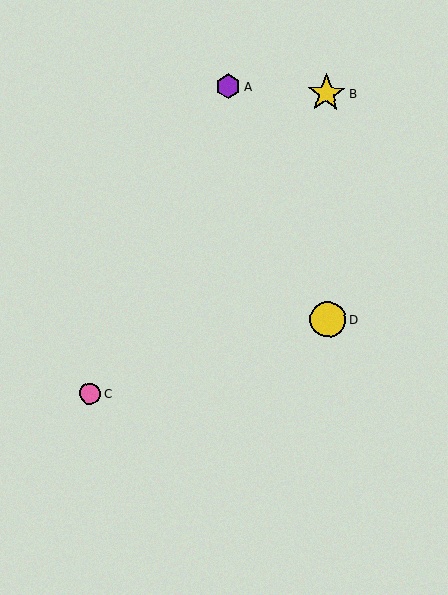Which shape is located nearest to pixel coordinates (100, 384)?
The pink circle (labeled C) at (90, 393) is nearest to that location.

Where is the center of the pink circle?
The center of the pink circle is at (90, 393).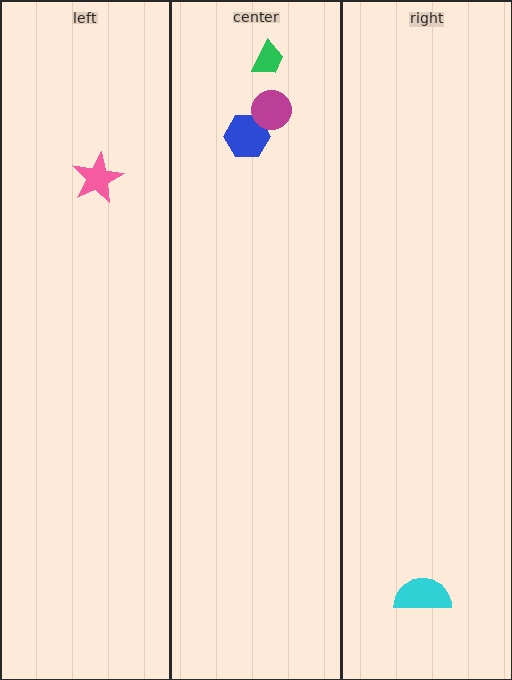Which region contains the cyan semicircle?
The right region.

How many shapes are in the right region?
1.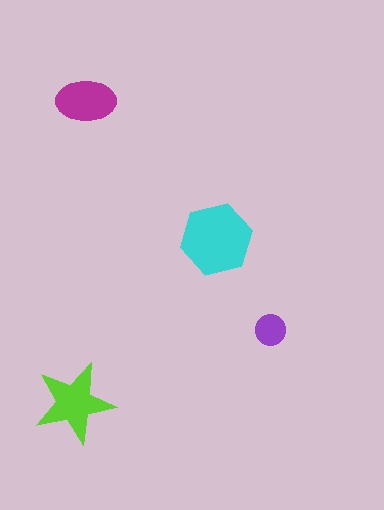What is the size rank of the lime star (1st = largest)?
2nd.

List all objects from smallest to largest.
The purple circle, the magenta ellipse, the lime star, the cyan hexagon.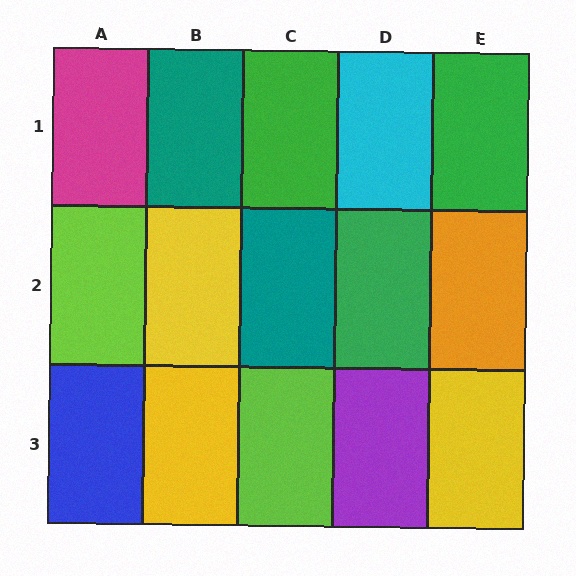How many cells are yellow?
3 cells are yellow.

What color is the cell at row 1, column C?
Green.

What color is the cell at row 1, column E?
Green.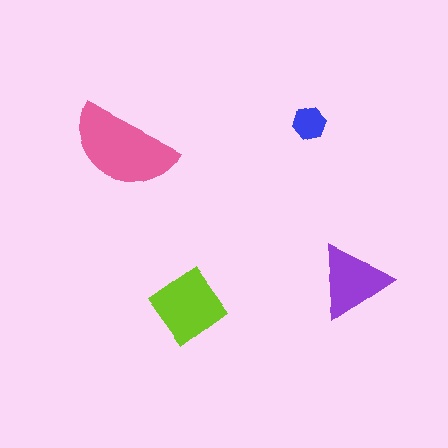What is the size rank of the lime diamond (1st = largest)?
2nd.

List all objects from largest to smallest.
The pink semicircle, the lime diamond, the purple triangle, the blue hexagon.